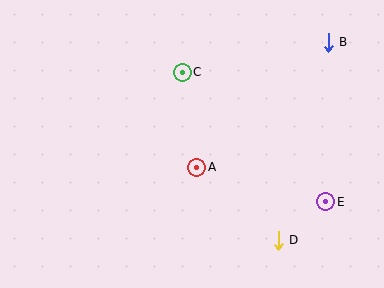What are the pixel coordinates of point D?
Point D is at (278, 240).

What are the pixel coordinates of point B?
Point B is at (328, 42).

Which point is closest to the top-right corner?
Point B is closest to the top-right corner.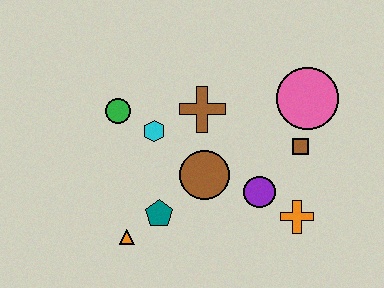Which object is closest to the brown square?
The pink circle is closest to the brown square.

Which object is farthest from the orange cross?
The green circle is farthest from the orange cross.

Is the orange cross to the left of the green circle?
No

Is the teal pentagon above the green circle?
No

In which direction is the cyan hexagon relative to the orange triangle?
The cyan hexagon is above the orange triangle.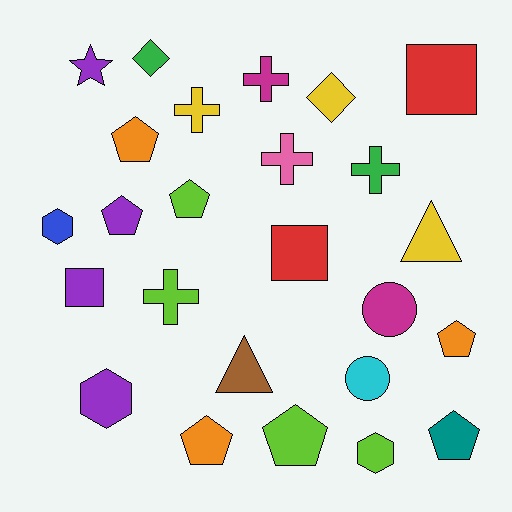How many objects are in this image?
There are 25 objects.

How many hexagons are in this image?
There are 3 hexagons.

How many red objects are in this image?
There are 2 red objects.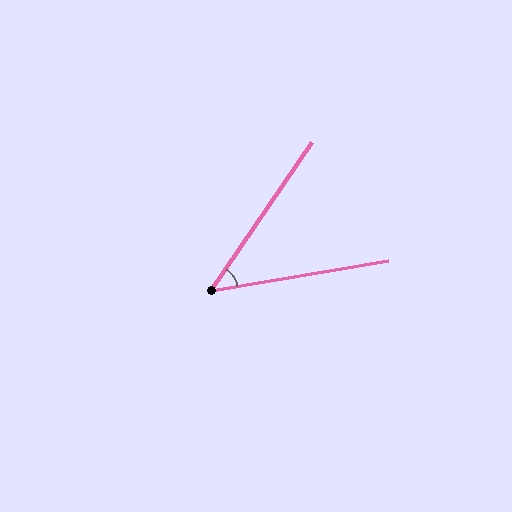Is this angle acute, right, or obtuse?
It is acute.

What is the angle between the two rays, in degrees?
Approximately 46 degrees.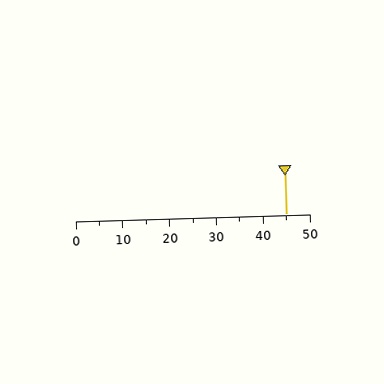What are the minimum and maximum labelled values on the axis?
The axis runs from 0 to 50.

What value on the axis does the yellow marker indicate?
The marker indicates approximately 45.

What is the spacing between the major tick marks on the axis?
The major ticks are spaced 10 apart.